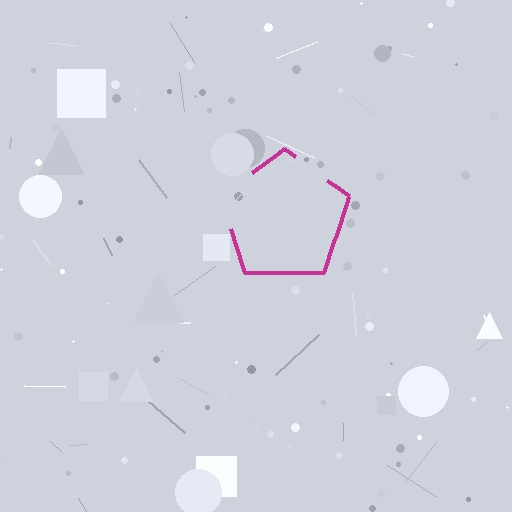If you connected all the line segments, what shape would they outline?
They would outline a pentagon.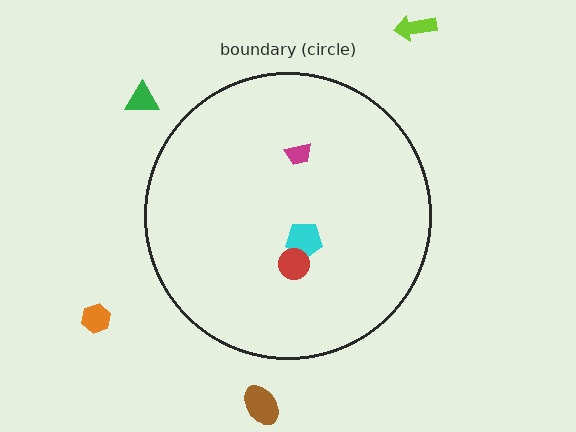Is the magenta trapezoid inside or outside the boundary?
Inside.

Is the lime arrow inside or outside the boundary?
Outside.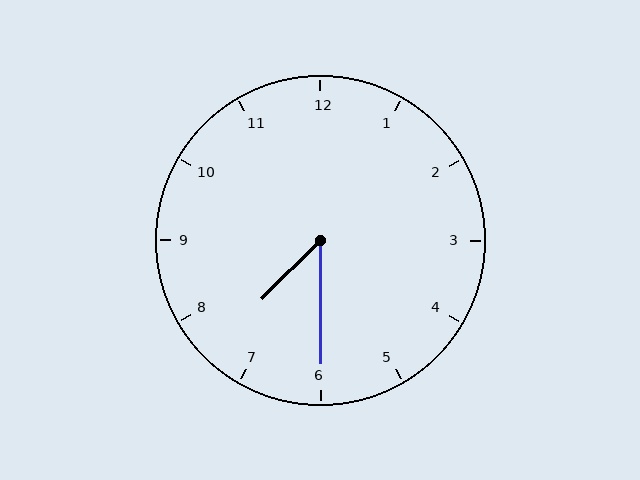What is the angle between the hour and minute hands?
Approximately 45 degrees.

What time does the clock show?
7:30.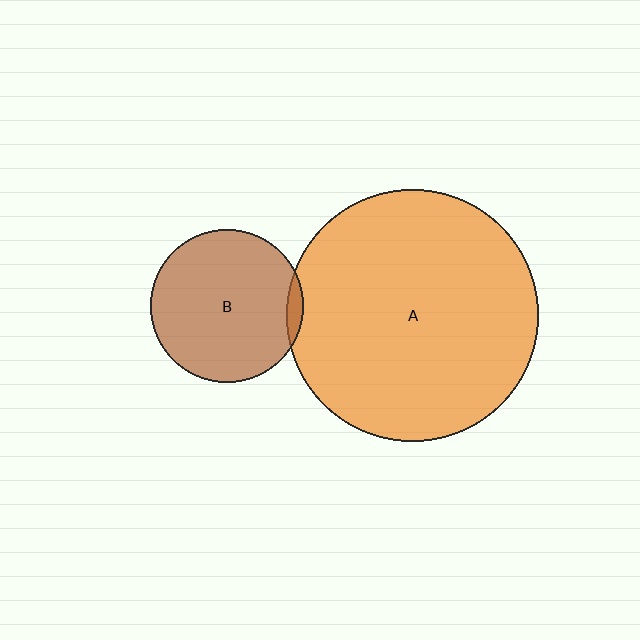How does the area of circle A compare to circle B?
Approximately 2.7 times.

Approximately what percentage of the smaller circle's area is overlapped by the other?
Approximately 5%.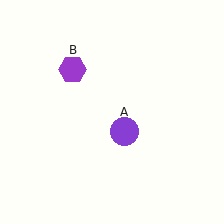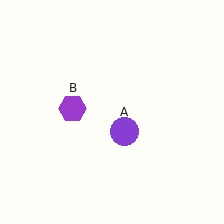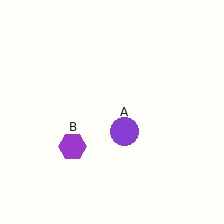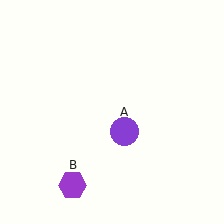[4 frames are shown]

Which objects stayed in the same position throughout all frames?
Purple circle (object A) remained stationary.